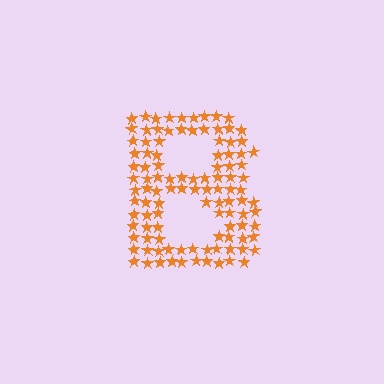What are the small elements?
The small elements are stars.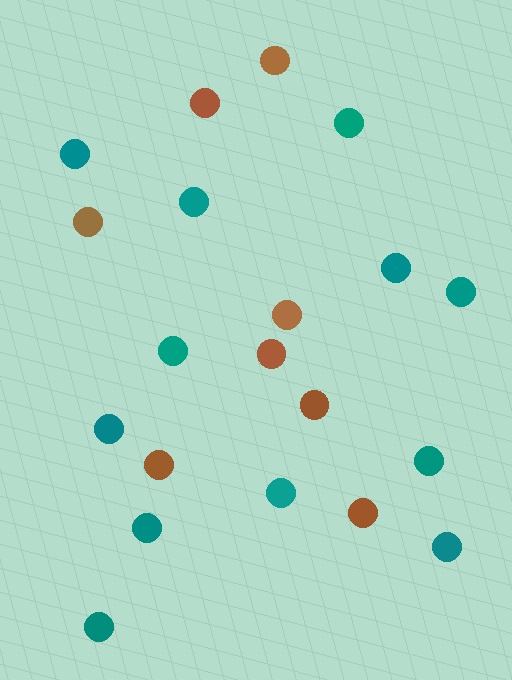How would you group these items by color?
There are 2 groups: one group of teal circles (12) and one group of brown circles (8).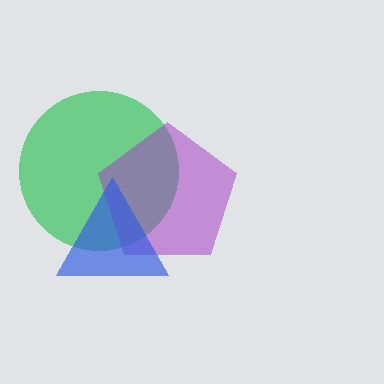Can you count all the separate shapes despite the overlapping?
Yes, there are 3 separate shapes.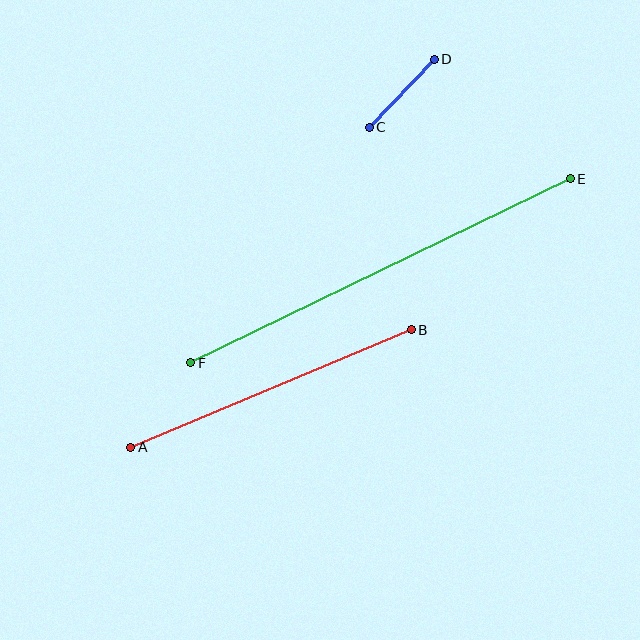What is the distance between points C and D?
The distance is approximately 94 pixels.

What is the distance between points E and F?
The distance is approximately 421 pixels.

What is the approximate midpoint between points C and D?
The midpoint is at approximately (402, 93) pixels.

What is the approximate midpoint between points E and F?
The midpoint is at approximately (381, 271) pixels.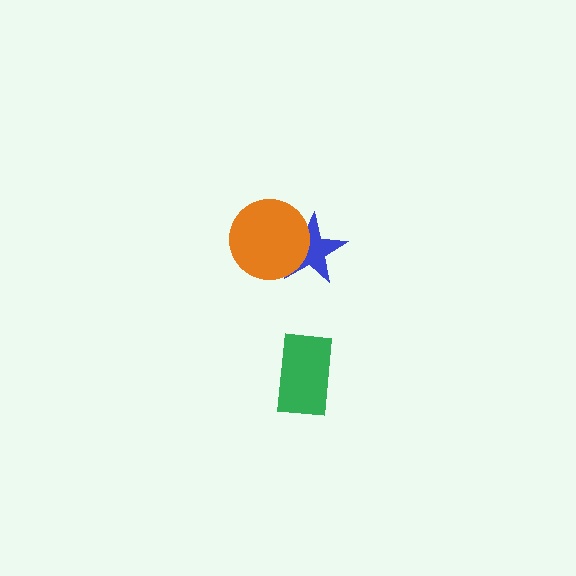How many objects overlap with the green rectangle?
0 objects overlap with the green rectangle.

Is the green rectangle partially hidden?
No, no other shape covers it.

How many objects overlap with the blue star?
1 object overlaps with the blue star.